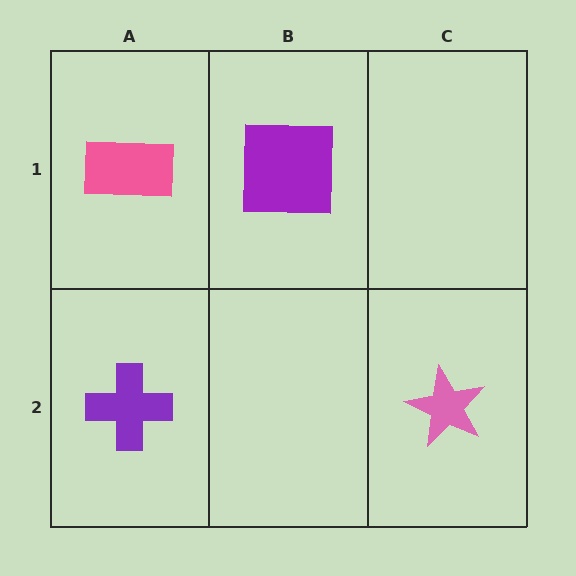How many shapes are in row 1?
2 shapes.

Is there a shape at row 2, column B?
No, that cell is empty.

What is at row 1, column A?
A pink rectangle.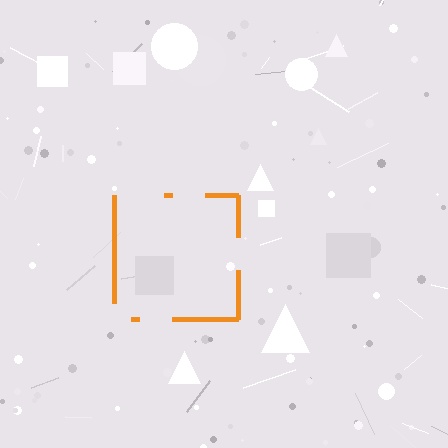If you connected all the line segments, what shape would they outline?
They would outline a square.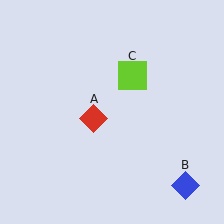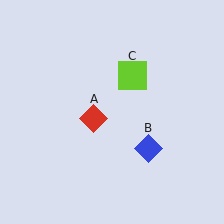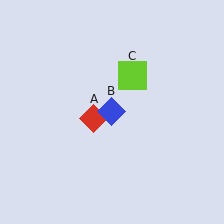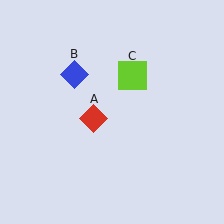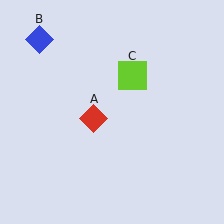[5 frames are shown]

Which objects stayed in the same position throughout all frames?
Red diamond (object A) and lime square (object C) remained stationary.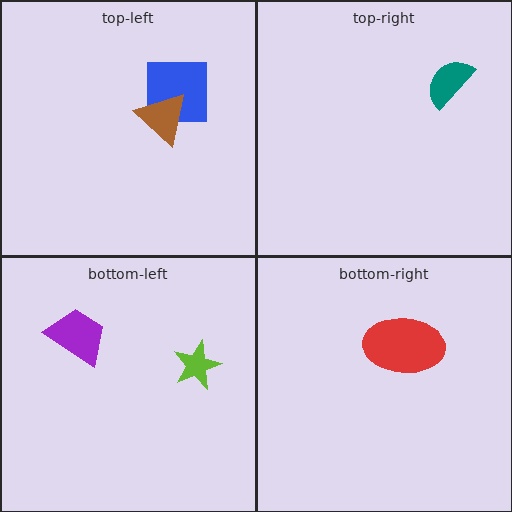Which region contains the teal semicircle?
The top-right region.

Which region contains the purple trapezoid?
The bottom-left region.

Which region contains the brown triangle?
The top-left region.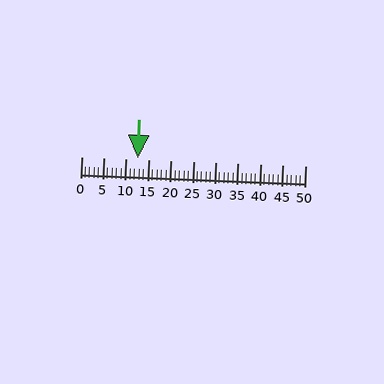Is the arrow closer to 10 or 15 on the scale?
The arrow is closer to 15.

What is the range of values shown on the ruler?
The ruler shows values from 0 to 50.